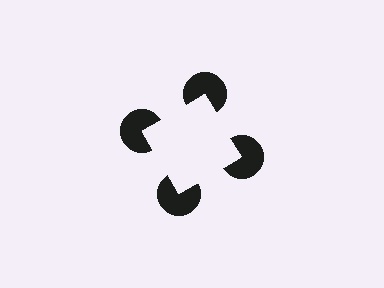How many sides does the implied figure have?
4 sides.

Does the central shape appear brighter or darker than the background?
It typically appears slightly brighter than the background, even though no actual brightness change is drawn.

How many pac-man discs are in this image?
There are 4 — one at each vertex of the illusory square.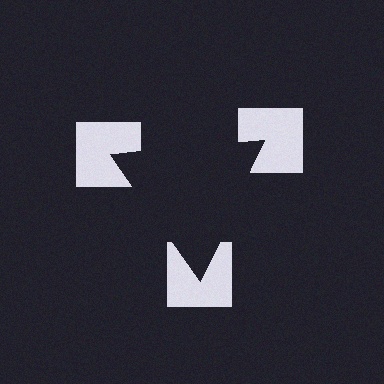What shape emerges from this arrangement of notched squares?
An illusory triangle — its edges are inferred from the aligned wedge cuts in the notched squares, not physically drawn.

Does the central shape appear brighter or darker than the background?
It typically appears slightly darker than the background, even though no actual brightness change is drawn.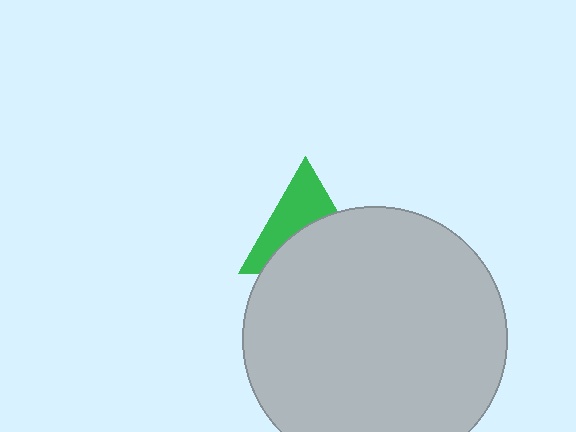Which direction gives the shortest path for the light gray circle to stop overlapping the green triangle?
Moving down gives the shortest separation.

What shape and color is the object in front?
The object in front is a light gray circle.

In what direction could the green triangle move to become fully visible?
The green triangle could move up. That would shift it out from behind the light gray circle entirely.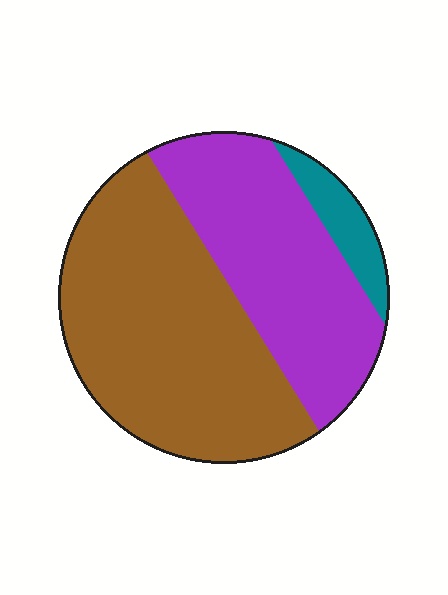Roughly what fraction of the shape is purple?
Purple takes up about three eighths (3/8) of the shape.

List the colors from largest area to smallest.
From largest to smallest: brown, purple, teal.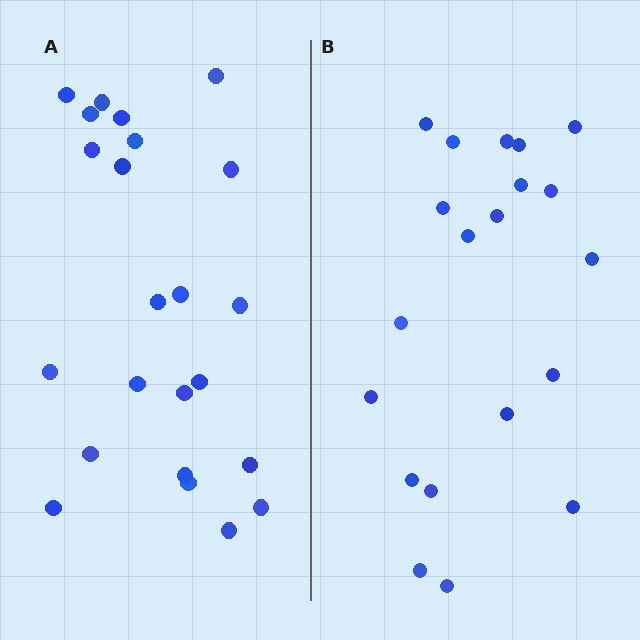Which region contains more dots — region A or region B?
Region A (the left region) has more dots.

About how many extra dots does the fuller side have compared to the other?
Region A has just a few more — roughly 2 or 3 more dots than region B.